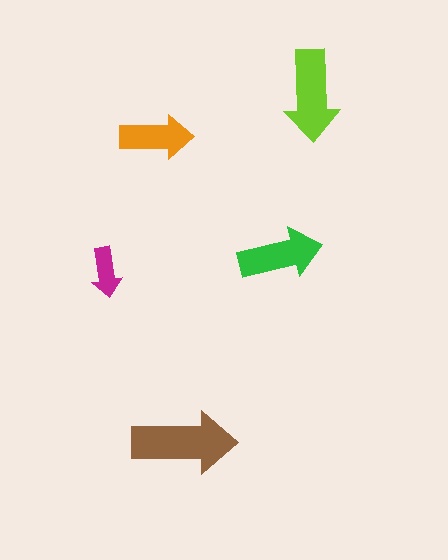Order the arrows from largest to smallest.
the brown one, the lime one, the green one, the orange one, the magenta one.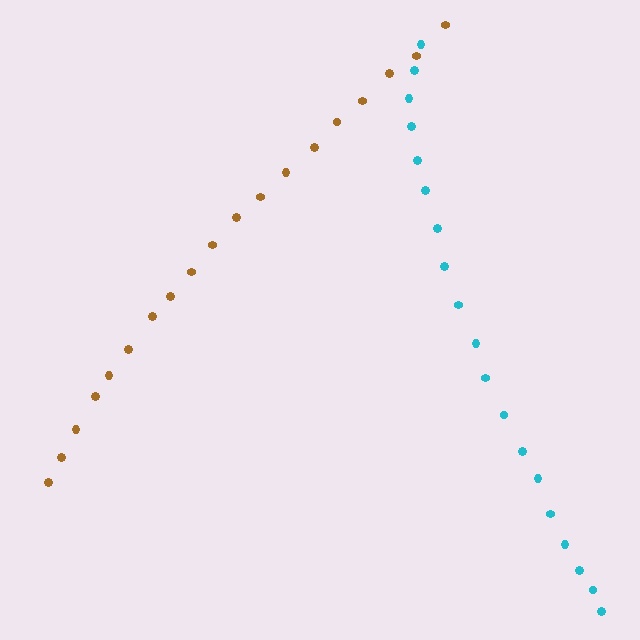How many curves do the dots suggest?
There are 2 distinct paths.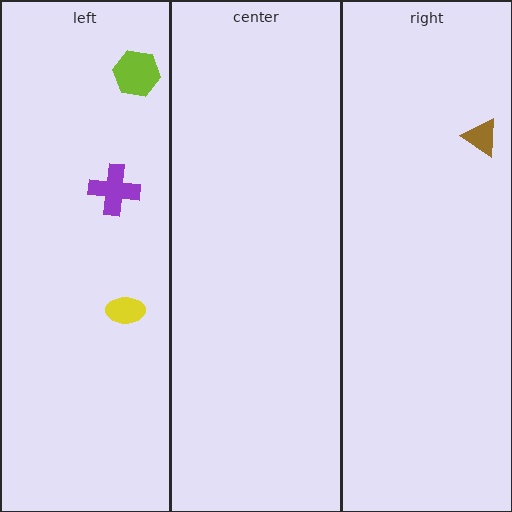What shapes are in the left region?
The purple cross, the lime hexagon, the yellow ellipse.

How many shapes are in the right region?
1.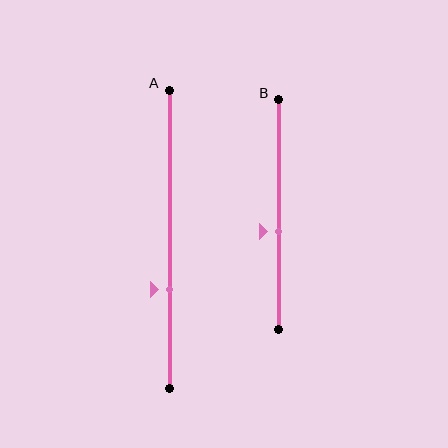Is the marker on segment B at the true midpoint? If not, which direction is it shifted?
No, the marker on segment B is shifted downward by about 7% of the segment length.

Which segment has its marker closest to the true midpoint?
Segment B has its marker closest to the true midpoint.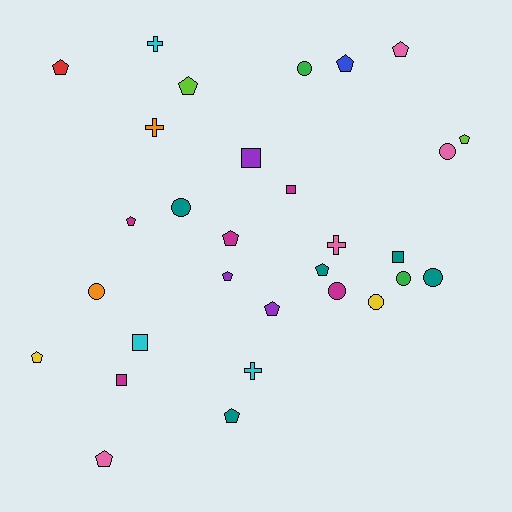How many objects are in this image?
There are 30 objects.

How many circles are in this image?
There are 8 circles.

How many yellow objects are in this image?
There are 2 yellow objects.